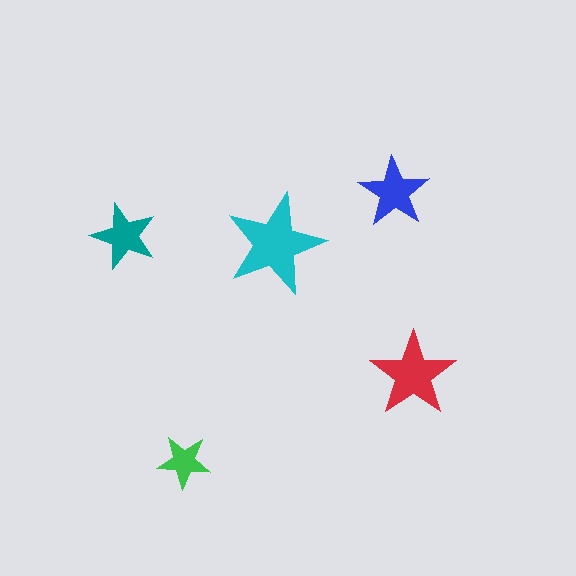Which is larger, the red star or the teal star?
The red one.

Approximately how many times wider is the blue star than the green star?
About 1.5 times wider.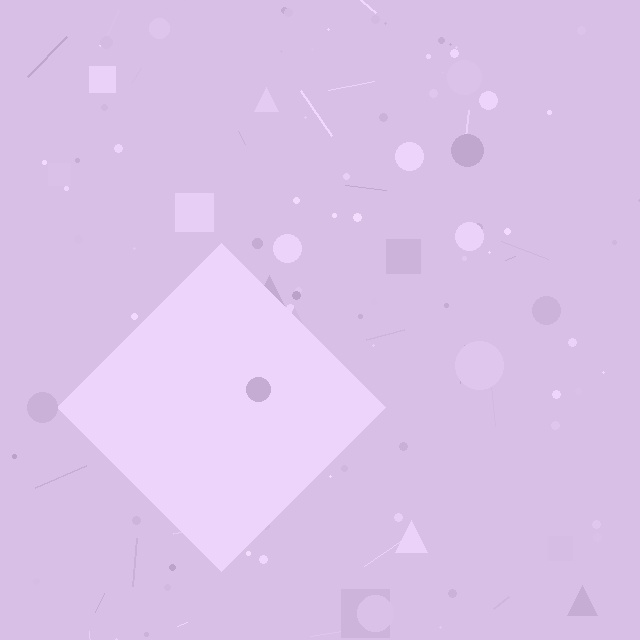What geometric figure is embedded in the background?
A diamond is embedded in the background.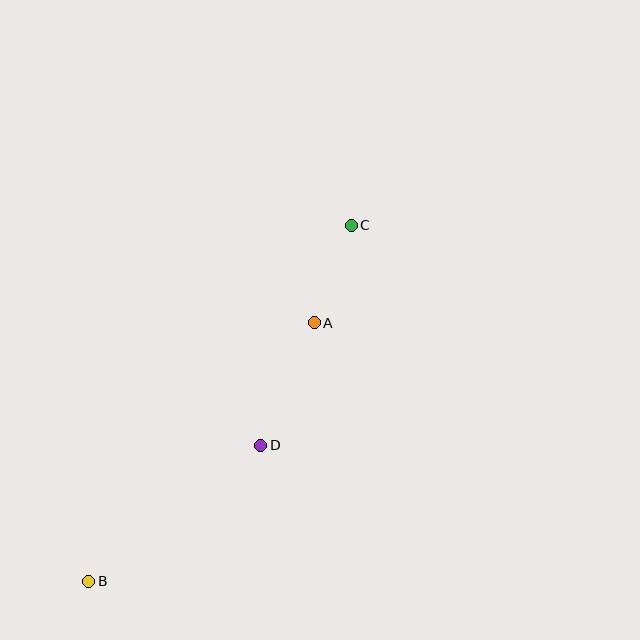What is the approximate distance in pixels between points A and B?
The distance between A and B is approximately 343 pixels.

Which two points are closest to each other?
Points A and C are closest to each other.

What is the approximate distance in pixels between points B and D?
The distance between B and D is approximately 219 pixels.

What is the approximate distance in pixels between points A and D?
The distance between A and D is approximately 134 pixels.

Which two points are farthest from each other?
Points B and C are farthest from each other.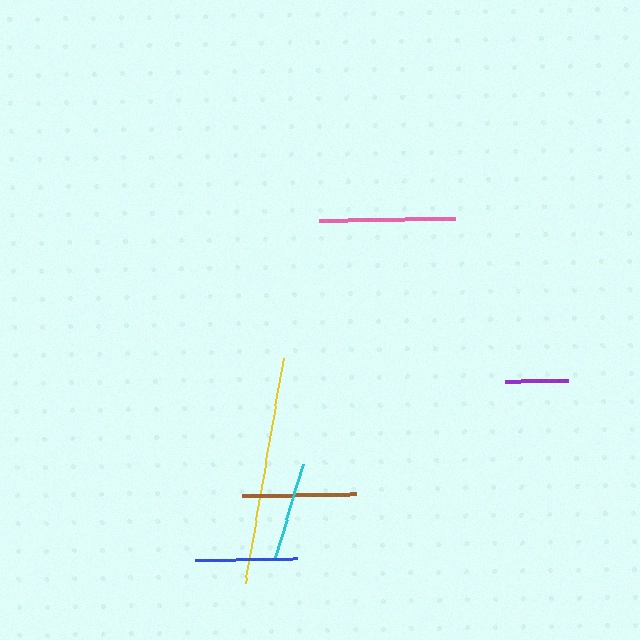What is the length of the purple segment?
The purple segment is approximately 62 pixels long.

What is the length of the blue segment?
The blue segment is approximately 103 pixels long.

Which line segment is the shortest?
The purple line is the shortest at approximately 62 pixels.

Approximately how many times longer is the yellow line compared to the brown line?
The yellow line is approximately 2.0 times the length of the brown line.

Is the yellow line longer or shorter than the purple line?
The yellow line is longer than the purple line.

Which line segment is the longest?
The yellow line is the longest at approximately 229 pixels.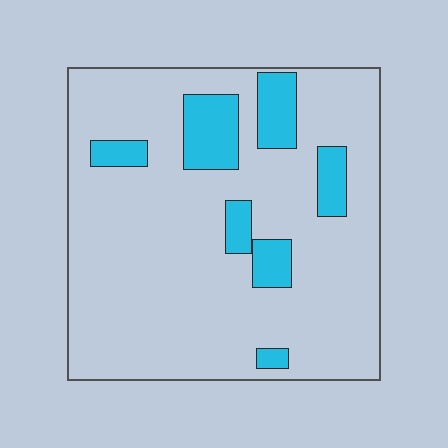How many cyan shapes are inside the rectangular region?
7.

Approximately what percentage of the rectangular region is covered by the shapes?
Approximately 15%.